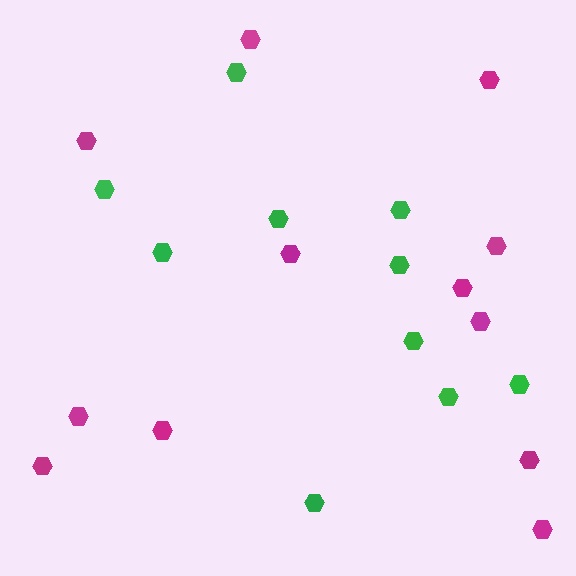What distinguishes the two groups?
There are 2 groups: one group of magenta hexagons (12) and one group of green hexagons (10).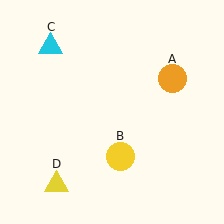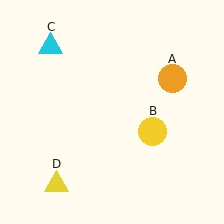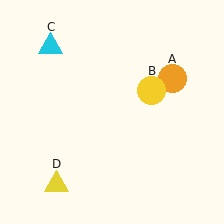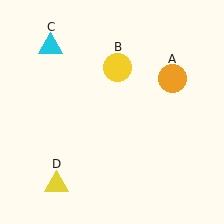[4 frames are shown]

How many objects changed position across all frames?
1 object changed position: yellow circle (object B).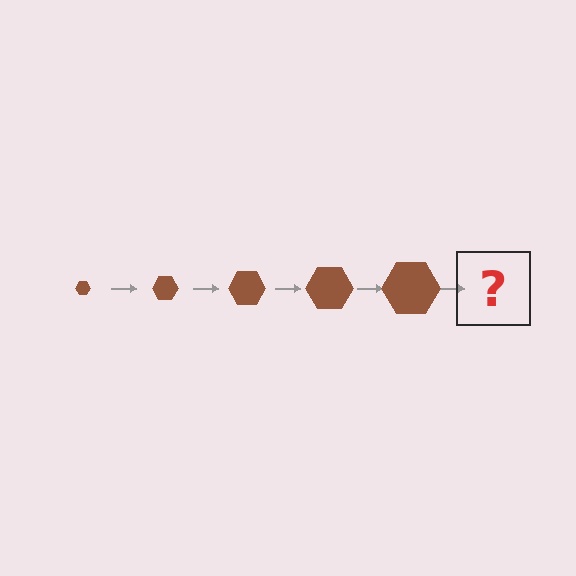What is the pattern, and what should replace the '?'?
The pattern is that the hexagon gets progressively larger each step. The '?' should be a brown hexagon, larger than the previous one.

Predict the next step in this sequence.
The next step is a brown hexagon, larger than the previous one.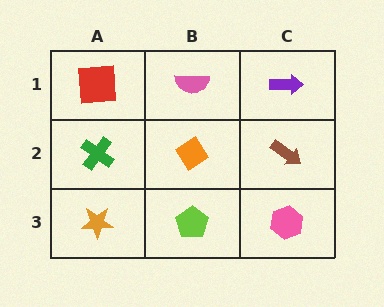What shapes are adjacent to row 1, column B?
An orange diamond (row 2, column B), a red square (row 1, column A), a purple arrow (row 1, column C).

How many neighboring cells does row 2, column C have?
3.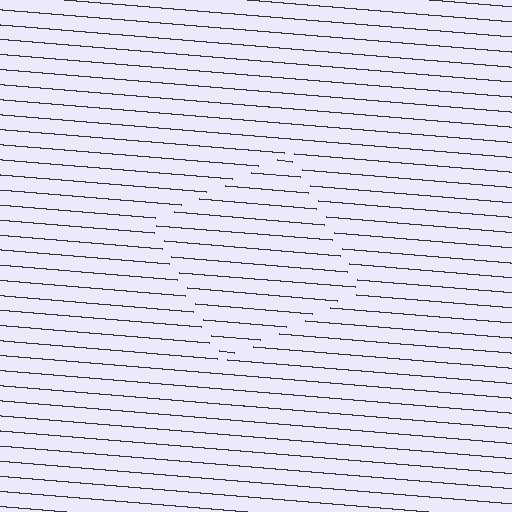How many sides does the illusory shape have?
4 sides — the line-ends trace a square.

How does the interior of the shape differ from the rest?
The interior of the shape contains the same grating, shifted by half a period — the contour is defined by the phase discontinuity where line-ends from the inner and outer gratings abut.